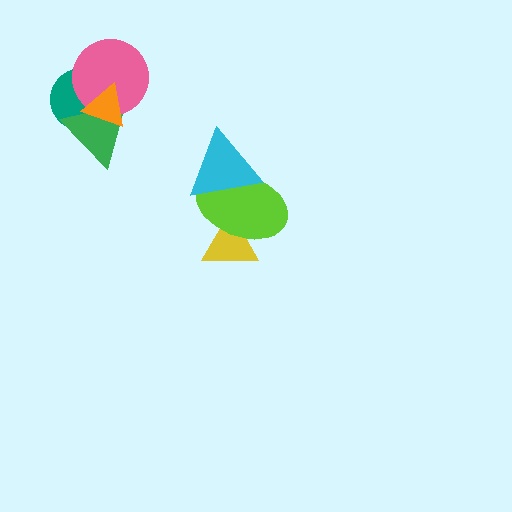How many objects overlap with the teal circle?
3 objects overlap with the teal circle.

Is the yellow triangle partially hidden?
Yes, it is partially covered by another shape.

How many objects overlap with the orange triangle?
3 objects overlap with the orange triangle.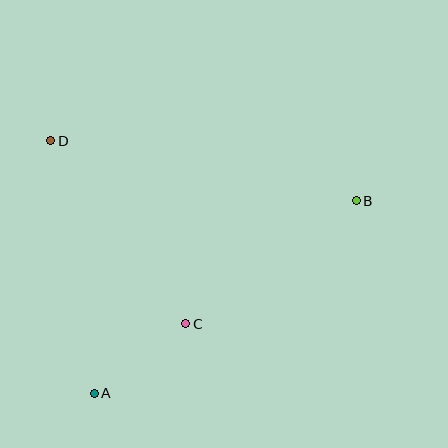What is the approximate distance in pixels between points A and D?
The distance between A and D is approximately 256 pixels.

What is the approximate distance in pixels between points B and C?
The distance between B and C is approximately 210 pixels.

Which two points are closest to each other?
Points A and C are closest to each other.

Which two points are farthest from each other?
Points A and B are farthest from each other.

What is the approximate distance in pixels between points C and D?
The distance between C and D is approximately 227 pixels.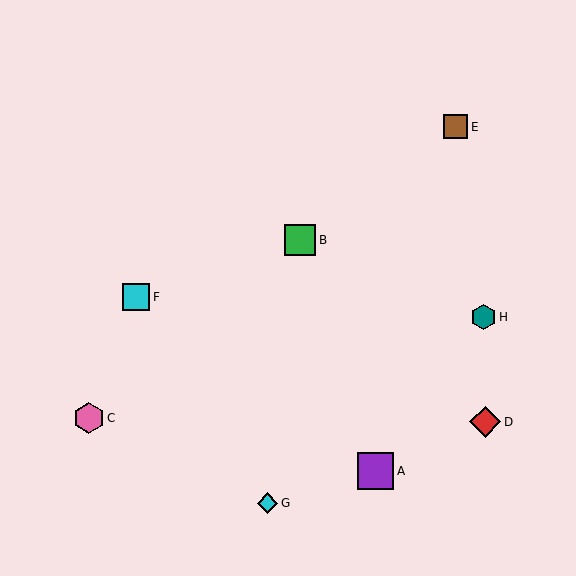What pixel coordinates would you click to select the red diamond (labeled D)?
Click at (485, 422) to select the red diamond D.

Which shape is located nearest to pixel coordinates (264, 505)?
The cyan diamond (labeled G) at (268, 503) is nearest to that location.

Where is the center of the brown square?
The center of the brown square is at (456, 127).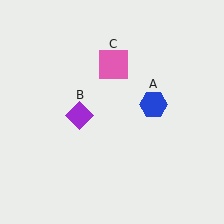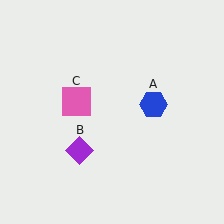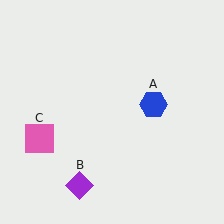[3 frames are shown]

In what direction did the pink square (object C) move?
The pink square (object C) moved down and to the left.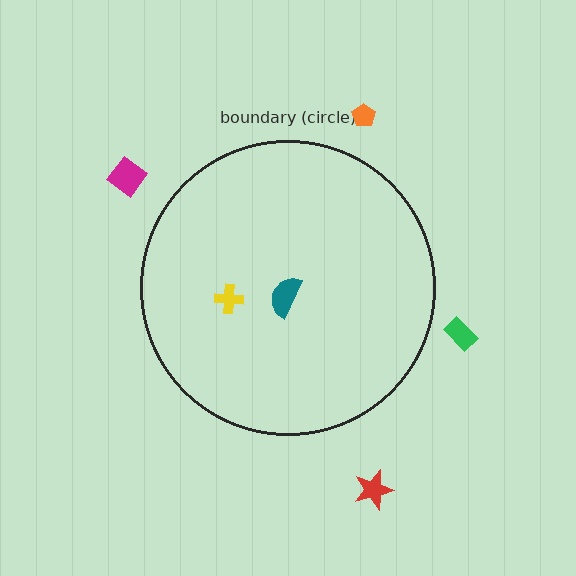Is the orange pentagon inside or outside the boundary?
Outside.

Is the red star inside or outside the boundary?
Outside.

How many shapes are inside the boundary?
2 inside, 4 outside.